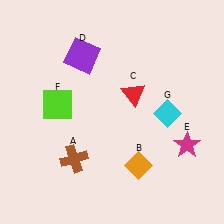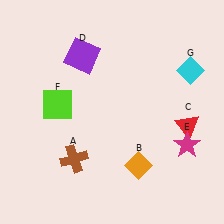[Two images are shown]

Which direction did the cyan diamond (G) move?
The cyan diamond (G) moved up.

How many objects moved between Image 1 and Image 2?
2 objects moved between the two images.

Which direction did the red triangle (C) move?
The red triangle (C) moved right.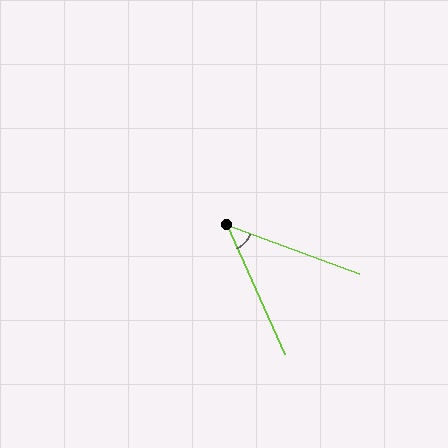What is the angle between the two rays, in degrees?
Approximately 46 degrees.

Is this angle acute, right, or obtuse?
It is acute.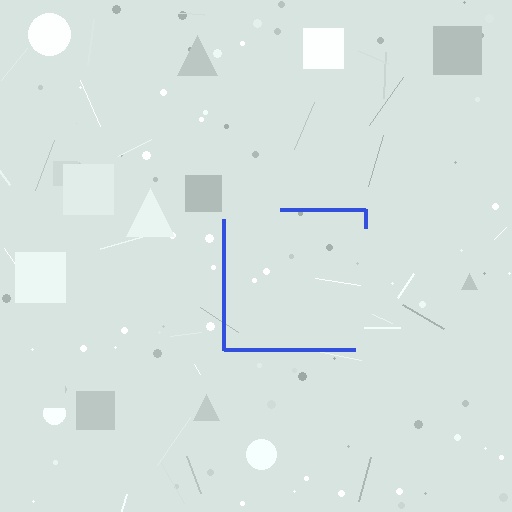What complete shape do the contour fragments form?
The contour fragments form a square.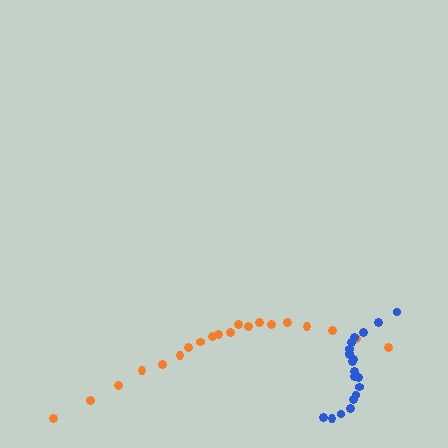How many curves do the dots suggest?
There are 2 distinct paths.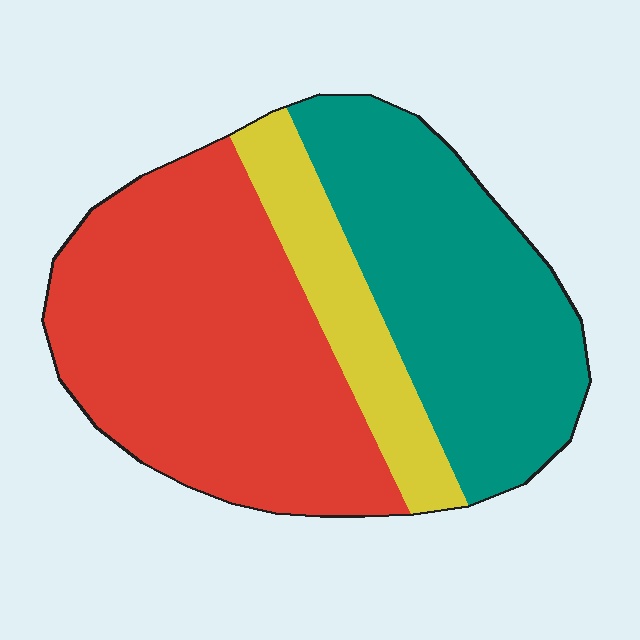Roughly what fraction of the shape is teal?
Teal takes up about three eighths (3/8) of the shape.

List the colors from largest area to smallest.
From largest to smallest: red, teal, yellow.